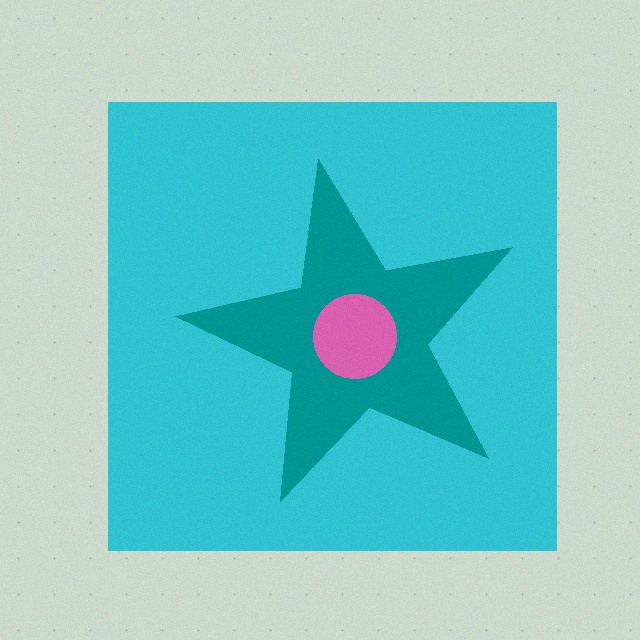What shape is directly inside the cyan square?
The teal star.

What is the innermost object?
The pink circle.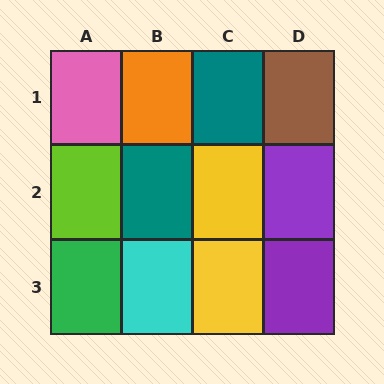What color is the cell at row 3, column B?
Cyan.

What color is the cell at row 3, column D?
Purple.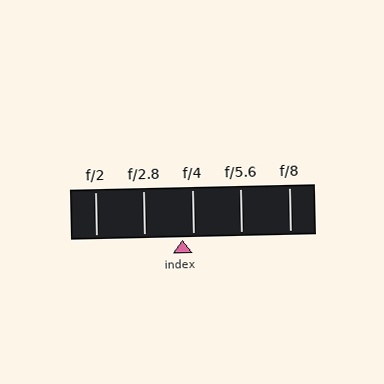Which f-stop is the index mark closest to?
The index mark is closest to f/4.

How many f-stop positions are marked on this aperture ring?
There are 5 f-stop positions marked.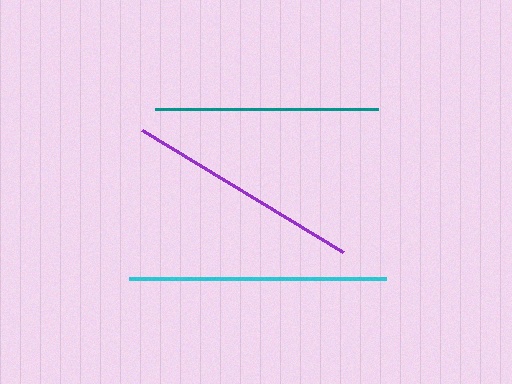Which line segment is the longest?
The cyan line is the longest at approximately 257 pixels.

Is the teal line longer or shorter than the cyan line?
The cyan line is longer than the teal line.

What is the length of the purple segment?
The purple segment is approximately 236 pixels long.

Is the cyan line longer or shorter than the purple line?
The cyan line is longer than the purple line.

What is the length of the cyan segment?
The cyan segment is approximately 257 pixels long.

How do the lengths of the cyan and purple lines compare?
The cyan and purple lines are approximately the same length.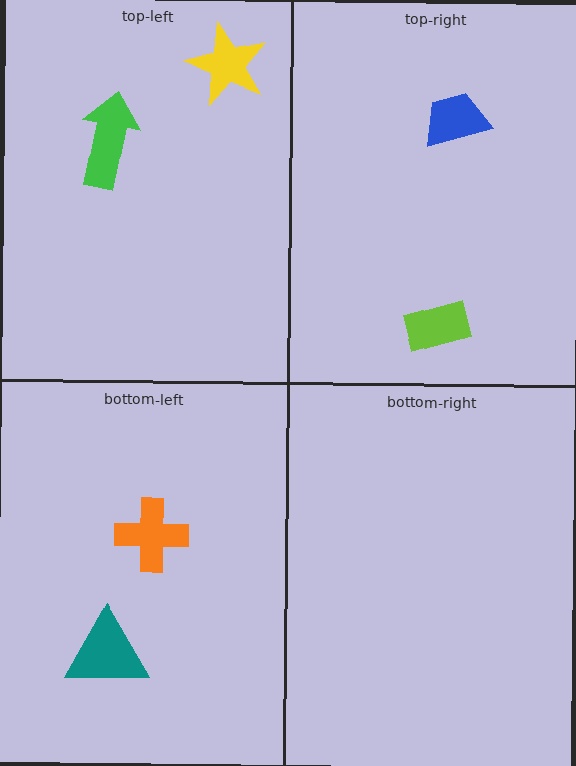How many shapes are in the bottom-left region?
2.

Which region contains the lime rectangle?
The top-right region.